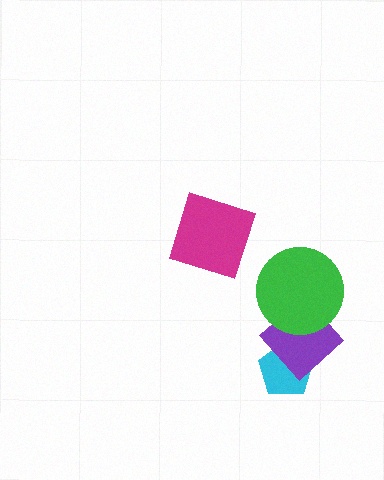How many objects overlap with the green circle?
1 object overlaps with the green circle.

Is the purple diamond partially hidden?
Yes, it is partially covered by another shape.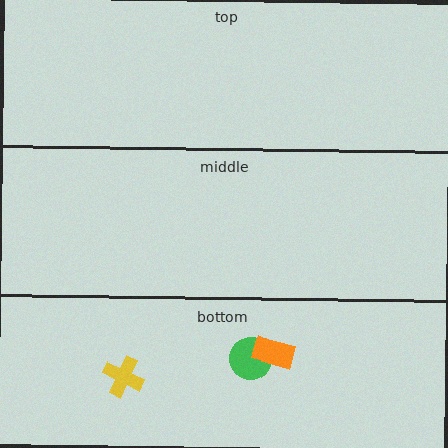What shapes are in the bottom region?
The green circle, the yellow cross, the orange rectangle.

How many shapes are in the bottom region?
3.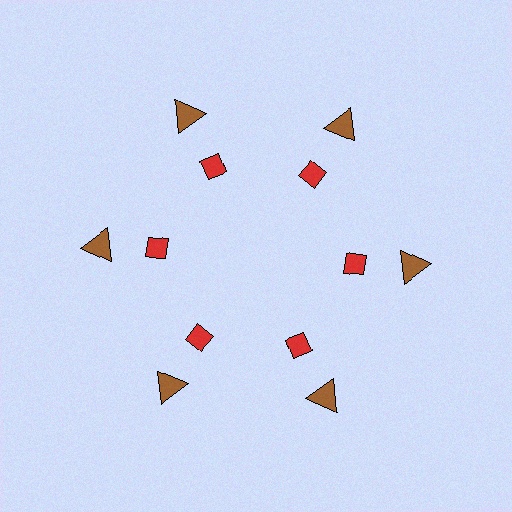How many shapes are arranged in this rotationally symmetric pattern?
There are 12 shapes, arranged in 6 groups of 2.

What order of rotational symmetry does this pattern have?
This pattern has 6-fold rotational symmetry.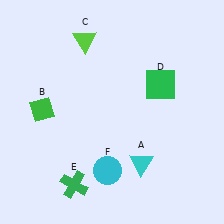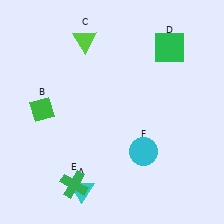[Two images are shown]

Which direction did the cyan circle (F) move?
The cyan circle (F) moved right.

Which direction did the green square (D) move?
The green square (D) moved up.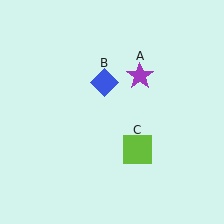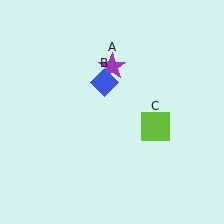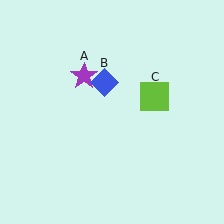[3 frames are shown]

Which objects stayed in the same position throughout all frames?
Blue diamond (object B) remained stationary.